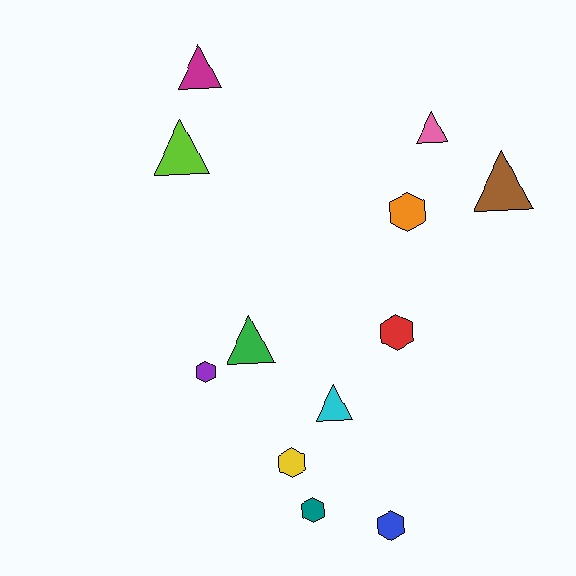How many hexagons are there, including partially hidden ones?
There are 6 hexagons.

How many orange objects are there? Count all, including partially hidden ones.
There is 1 orange object.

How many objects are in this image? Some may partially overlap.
There are 12 objects.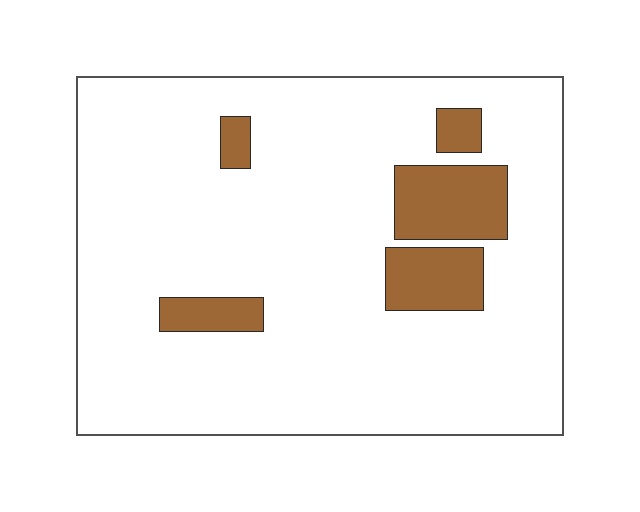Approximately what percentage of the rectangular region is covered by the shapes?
Approximately 15%.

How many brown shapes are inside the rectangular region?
5.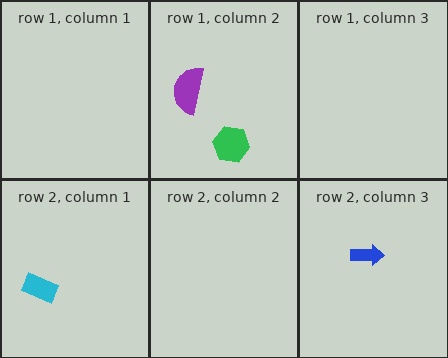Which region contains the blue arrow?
The row 2, column 3 region.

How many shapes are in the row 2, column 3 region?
1.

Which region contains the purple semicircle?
The row 1, column 2 region.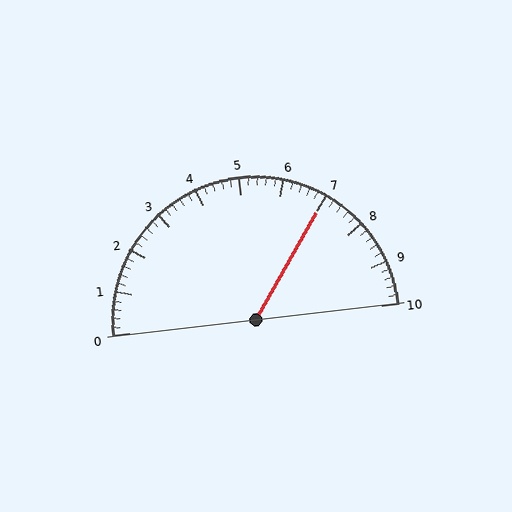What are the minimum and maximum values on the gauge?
The gauge ranges from 0 to 10.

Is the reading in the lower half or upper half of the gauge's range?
The reading is in the upper half of the range (0 to 10).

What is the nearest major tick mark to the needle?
The nearest major tick mark is 7.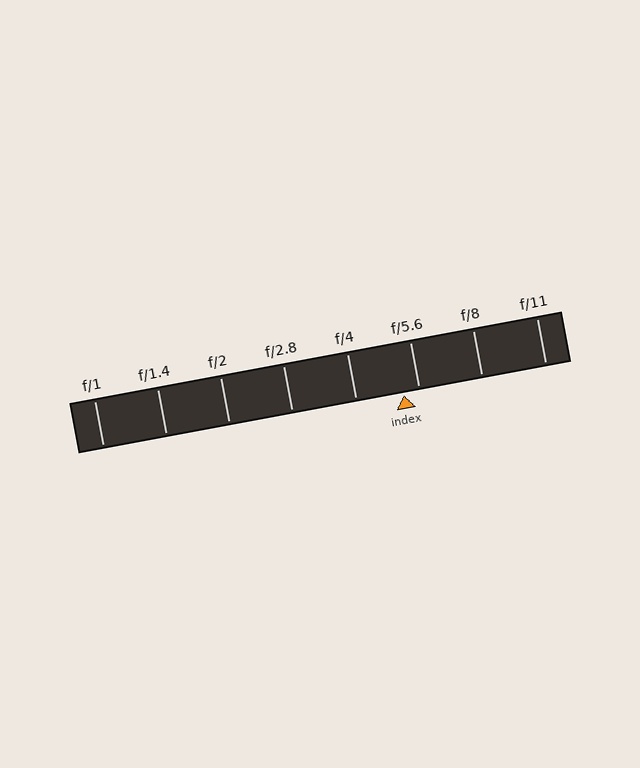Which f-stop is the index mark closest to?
The index mark is closest to f/5.6.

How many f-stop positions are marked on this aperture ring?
There are 8 f-stop positions marked.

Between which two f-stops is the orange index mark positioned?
The index mark is between f/4 and f/5.6.